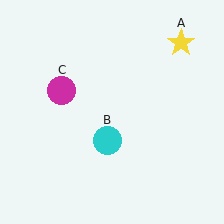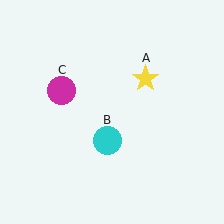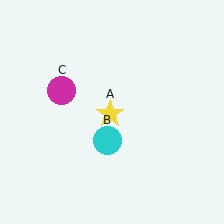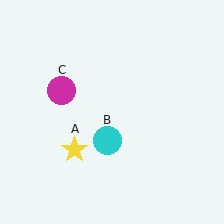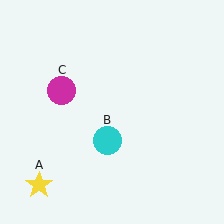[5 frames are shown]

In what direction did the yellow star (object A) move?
The yellow star (object A) moved down and to the left.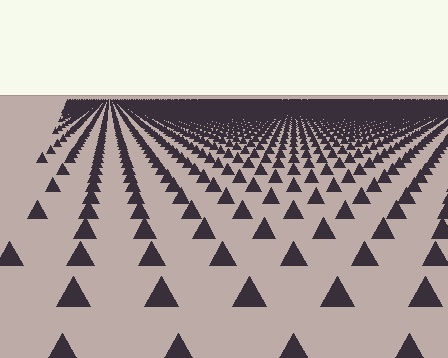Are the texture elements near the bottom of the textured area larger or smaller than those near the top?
Larger. Near the bottom, elements are closer to the viewer and appear at a bigger on-screen size.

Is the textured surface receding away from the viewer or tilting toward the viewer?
The surface is receding away from the viewer. Texture elements get smaller and denser toward the top.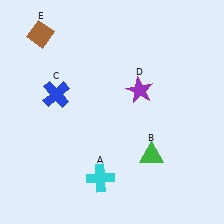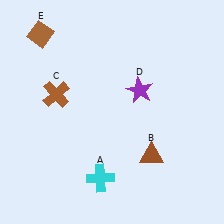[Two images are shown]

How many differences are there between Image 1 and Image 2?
There are 2 differences between the two images.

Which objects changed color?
B changed from green to brown. C changed from blue to brown.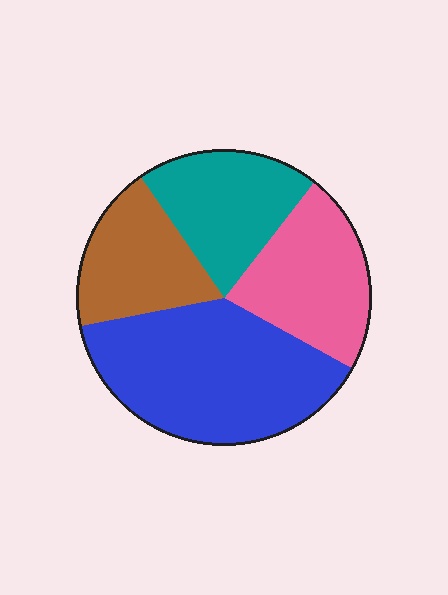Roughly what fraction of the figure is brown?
Brown takes up about one fifth (1/5) of the figure.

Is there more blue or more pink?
Blue.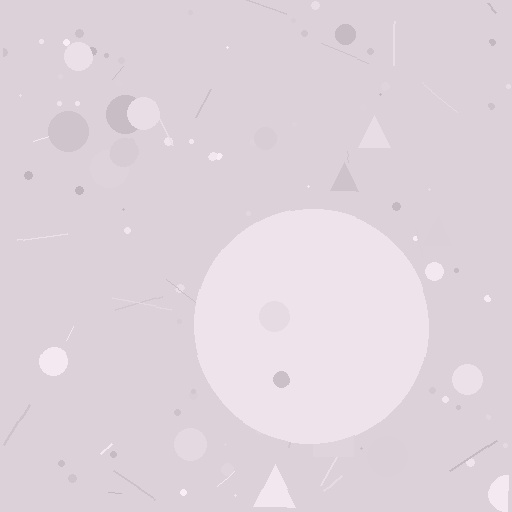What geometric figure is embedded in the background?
A circle is embedded in the background.